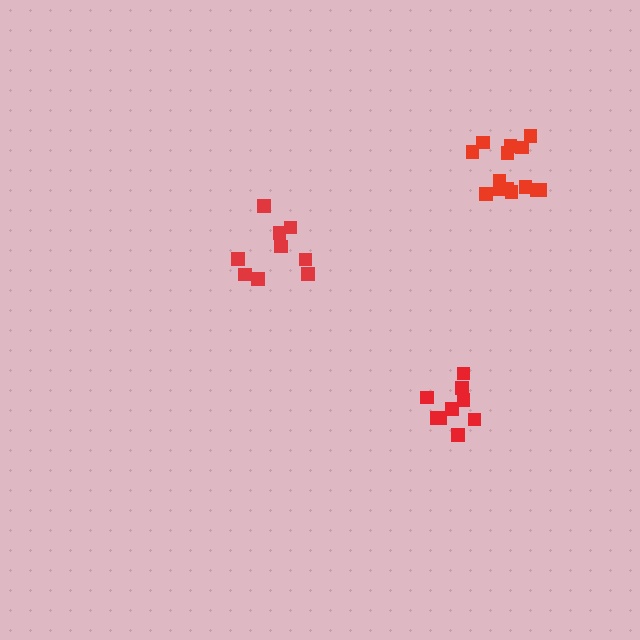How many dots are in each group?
Group 1: 9 dots, Group 2: 9 dots, Group 3: 14 dots (32 total).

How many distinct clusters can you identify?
There are 3 distinct clusters.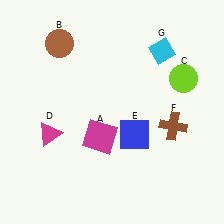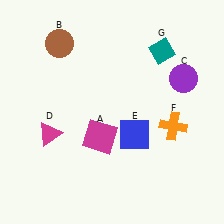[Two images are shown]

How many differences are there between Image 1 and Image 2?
There are 3 differences between the two images.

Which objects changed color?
C changed from lime to purple. F changed from brown to orange. G changed from cyan to teal.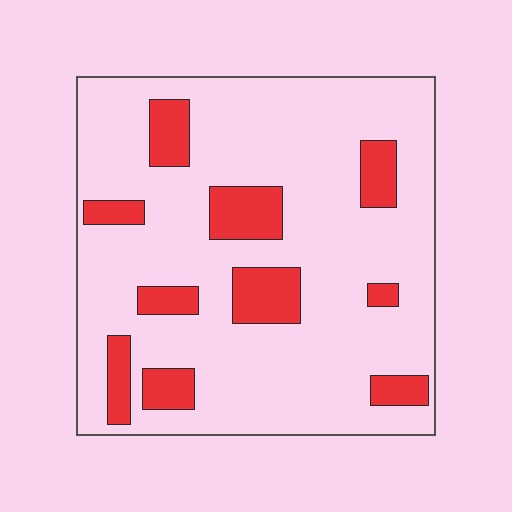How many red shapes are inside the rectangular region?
10.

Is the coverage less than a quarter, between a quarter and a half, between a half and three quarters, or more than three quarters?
Less than a quarter.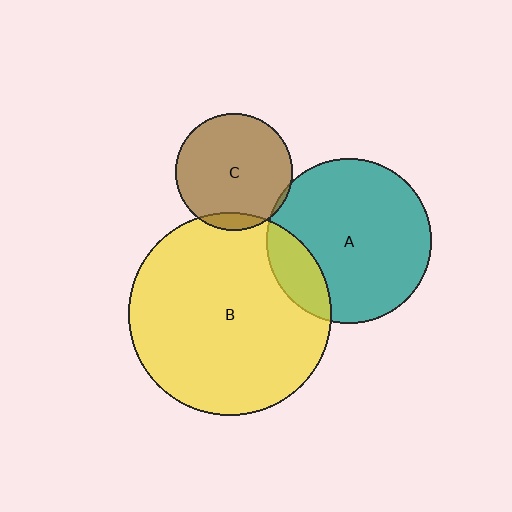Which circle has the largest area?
Circle B (yellow).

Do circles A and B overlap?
Yes.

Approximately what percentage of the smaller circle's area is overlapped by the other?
Approximately 15%.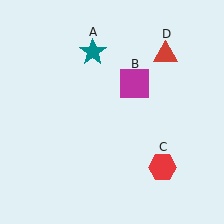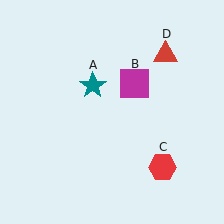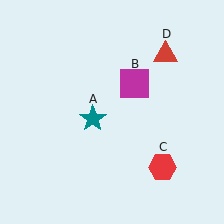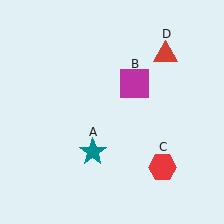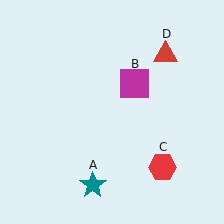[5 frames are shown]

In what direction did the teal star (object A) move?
The teal star (object A) moved down.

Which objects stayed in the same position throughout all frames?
Magenta square (object B) and red hexagon (object C) and red triangle (object D) remained stationary.